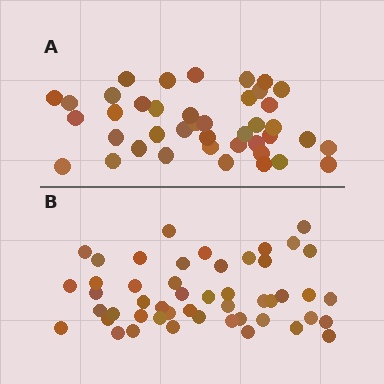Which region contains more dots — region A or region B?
Region B (the bottom region) has more dots.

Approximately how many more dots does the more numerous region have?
Region B has roughly 8 or so more dots than region A.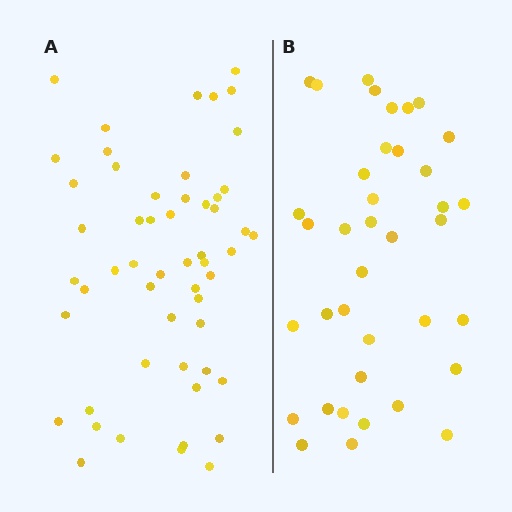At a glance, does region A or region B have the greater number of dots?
Region A (the left region) has more dots.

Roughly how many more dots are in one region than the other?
Region A has approximately 15 more dots than region B.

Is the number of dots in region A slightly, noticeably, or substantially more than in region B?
Region A has noticeably more, but not dramatically so. The ratio is roughly 1.4 to 1.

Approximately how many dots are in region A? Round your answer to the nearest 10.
About 50 dots. (The exact count is 54, which rounds to 50.)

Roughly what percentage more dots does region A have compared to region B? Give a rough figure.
About 40% more.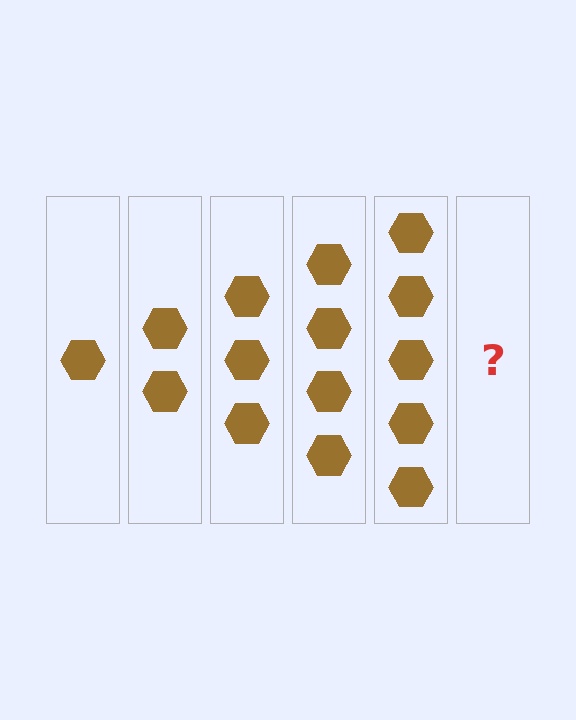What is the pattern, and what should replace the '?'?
The pattern is that each step adds one more hexagon. The '?' should be 6 hexagons.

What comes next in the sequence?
The next element should be 6 hexagons.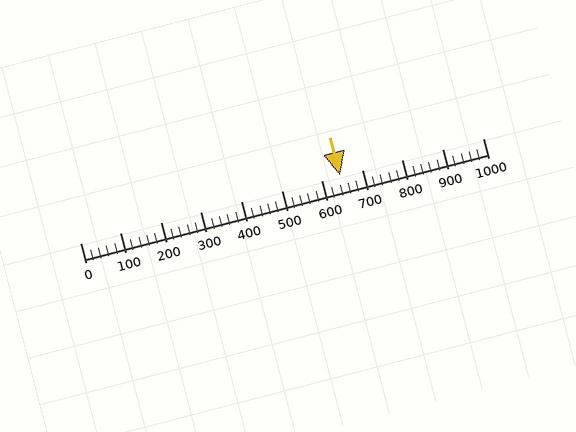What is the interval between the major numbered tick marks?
The major tick marks are spaced 100 units apart.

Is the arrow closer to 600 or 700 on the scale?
The arrow is closer to 600.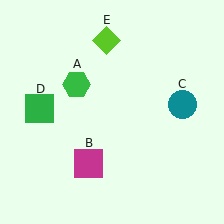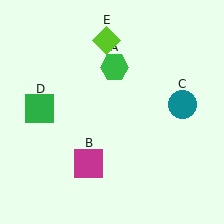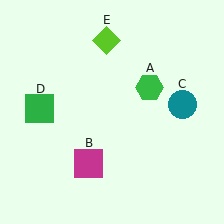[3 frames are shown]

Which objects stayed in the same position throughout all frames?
Magenta square (object B) and teal circle (object C) and green square (object D) and lime diamond (object E) remained stationary.